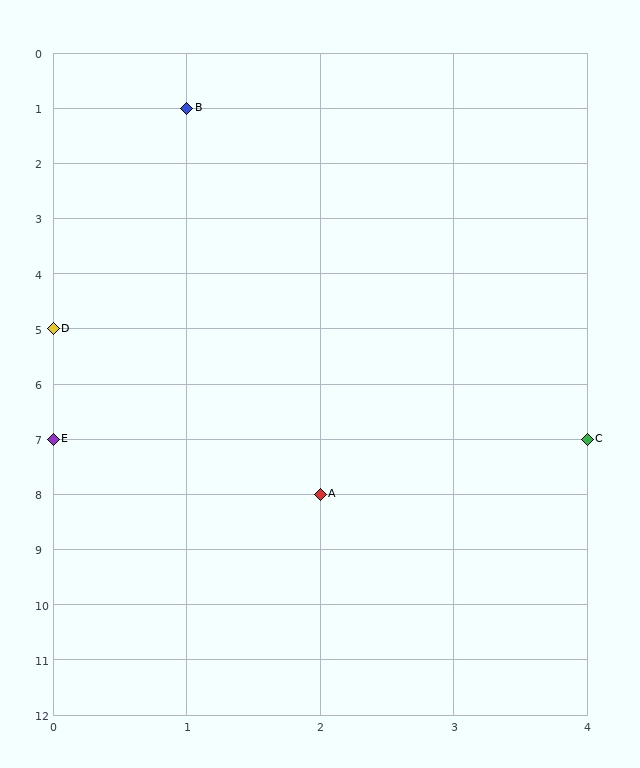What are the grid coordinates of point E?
Point E is at grid coordinates (0, 7).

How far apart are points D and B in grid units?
Points D and B are 1 column and 4 rows apart (about 4.1 grid units diagonally).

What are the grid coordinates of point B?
Point B is at grid coordinates (1, 1).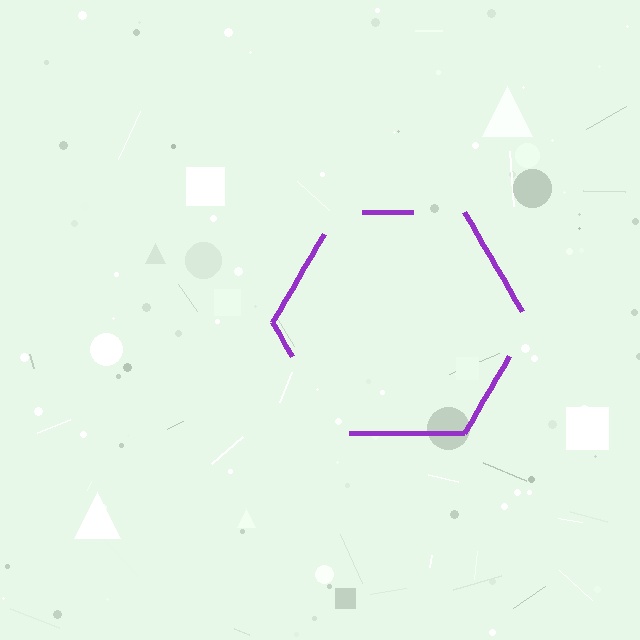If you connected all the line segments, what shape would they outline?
They would outline a hexagon.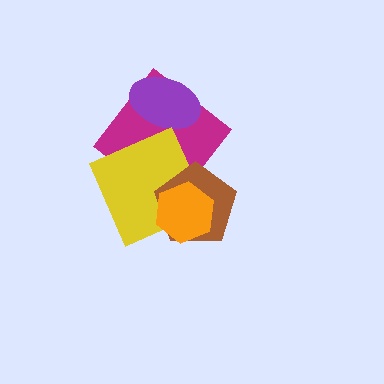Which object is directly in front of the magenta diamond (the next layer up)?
The purple ellipse is directly in front of the magenta diamond.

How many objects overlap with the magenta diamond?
3 objects overlap with the magenta diamond.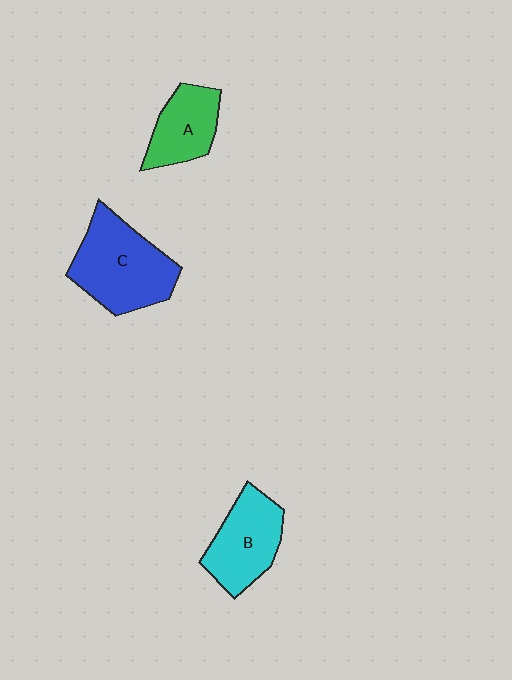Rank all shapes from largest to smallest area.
From largest to smallest: C (blue), B (cyan), A (green).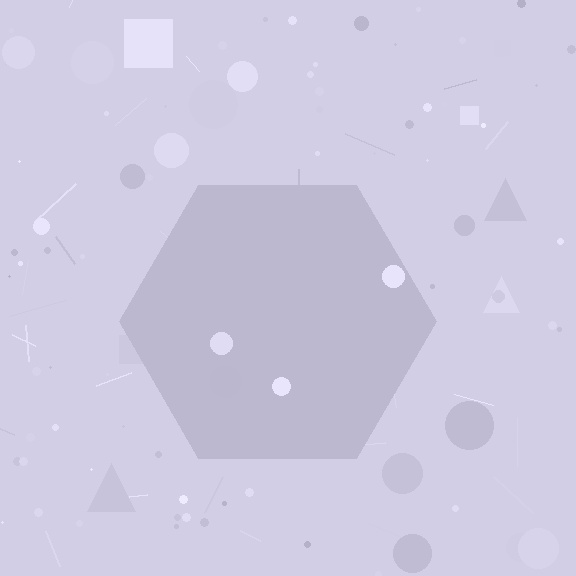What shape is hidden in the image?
A hexagon is hidden in the image.